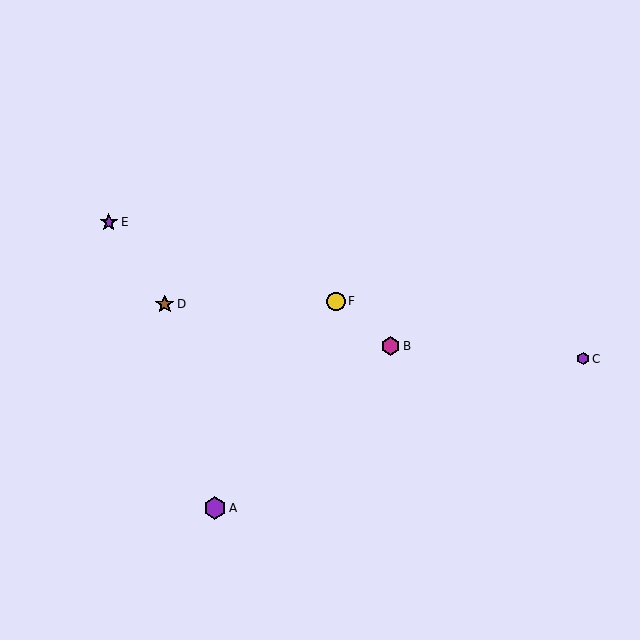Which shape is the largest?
The purple hexagon (labeled A) is the largest.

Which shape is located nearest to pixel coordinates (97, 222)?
The purple star (labeled E) at (109, 222) is nearest to that location.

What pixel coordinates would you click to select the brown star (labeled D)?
Click at (165, 304) to select the brown star D.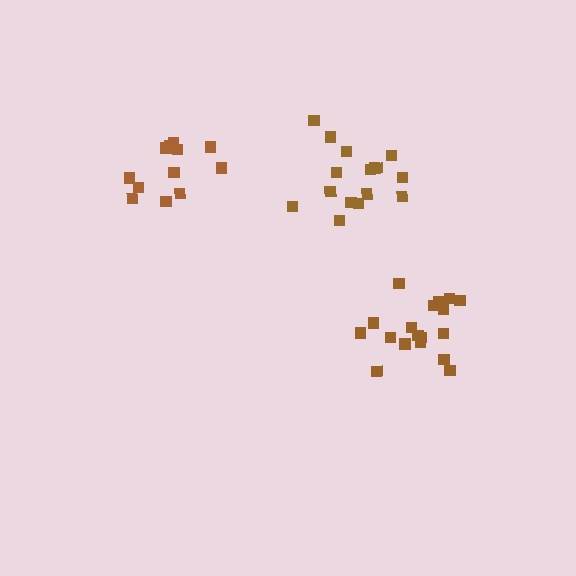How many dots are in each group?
Group 1: 12 dots, Group 2: 16 dots, Group 3: 18 dots (46 total).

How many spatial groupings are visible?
There are 3 spatial groupings.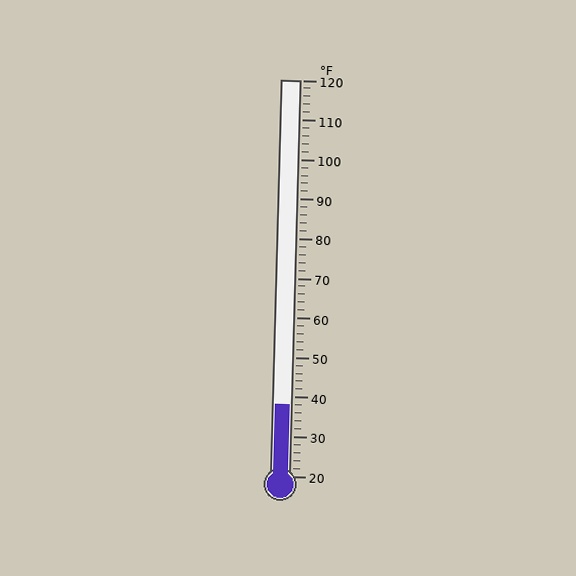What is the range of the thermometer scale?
The thermometer scale ranges from 20°F to 120°F.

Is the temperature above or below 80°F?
The temperature is below 80°F.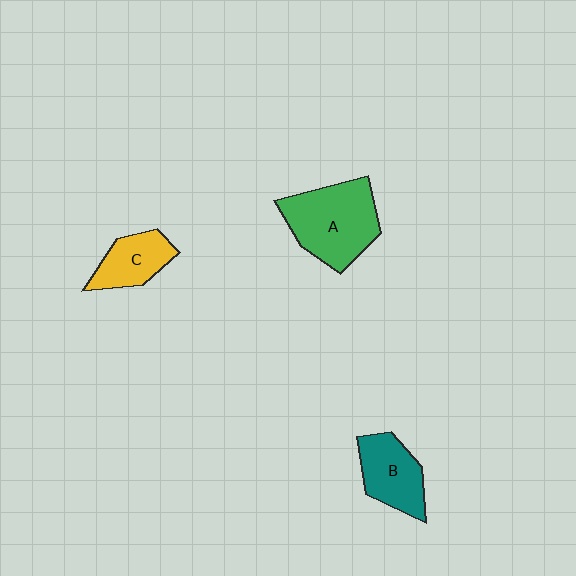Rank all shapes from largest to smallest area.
From largest to smallest: A (green), B (teal), C (yellow).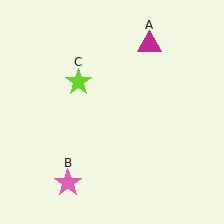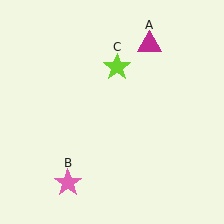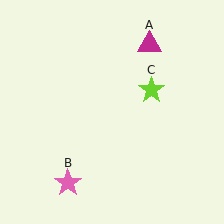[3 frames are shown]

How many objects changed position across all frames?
1 object changed position: lime star (object C).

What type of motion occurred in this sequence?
The lime star (object C) rotated clockwise around the center of the scene.